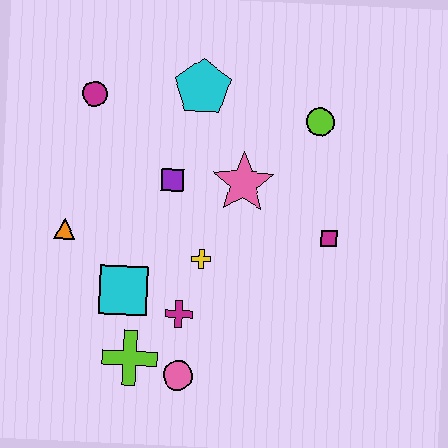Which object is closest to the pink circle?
The lime cross is closest to the pink circle.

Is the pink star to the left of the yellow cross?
No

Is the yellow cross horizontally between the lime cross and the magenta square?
Yes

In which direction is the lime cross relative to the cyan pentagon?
The lime cross is below the cyan pentagon.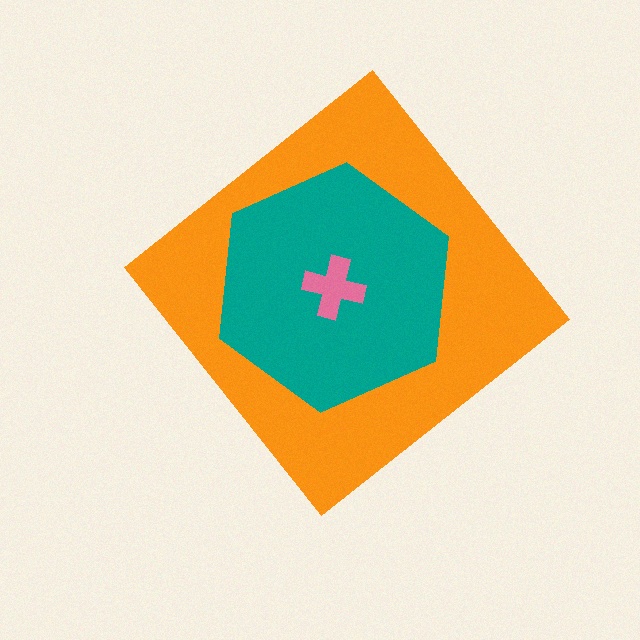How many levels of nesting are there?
3.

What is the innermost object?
The pink cross.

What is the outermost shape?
The orange diamond.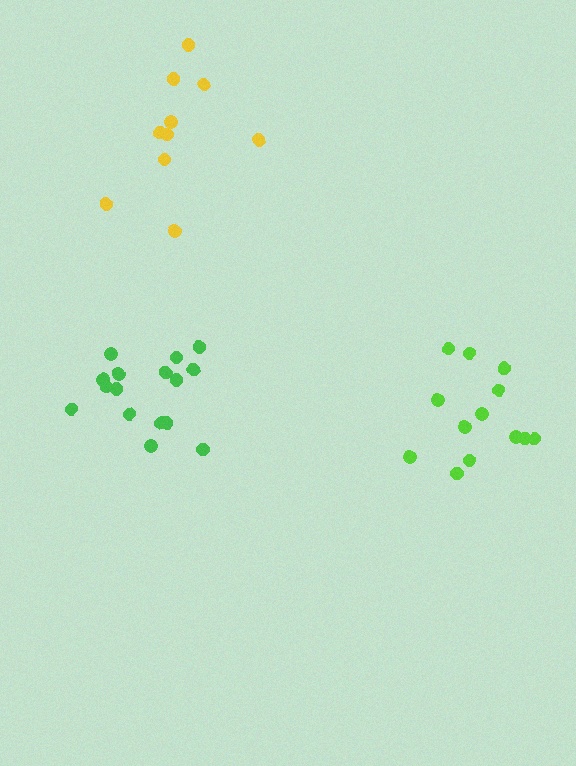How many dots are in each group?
Group 1: 13 dots, Group 2: 16 dots, Group 3: 10 dots (39 total).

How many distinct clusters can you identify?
There are 3 distinct clusters.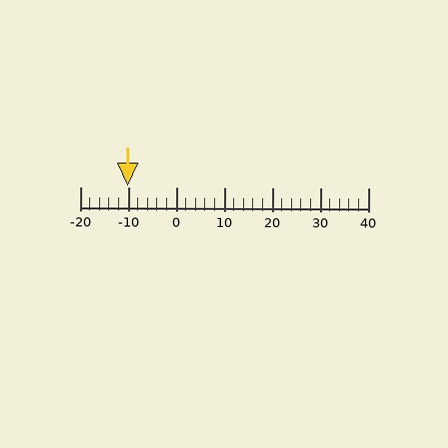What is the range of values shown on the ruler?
The ruler shows values from -20 to 40.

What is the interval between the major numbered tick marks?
The major tick marks are spaced 10 units apart.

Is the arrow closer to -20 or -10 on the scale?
The arrow is closer to -10.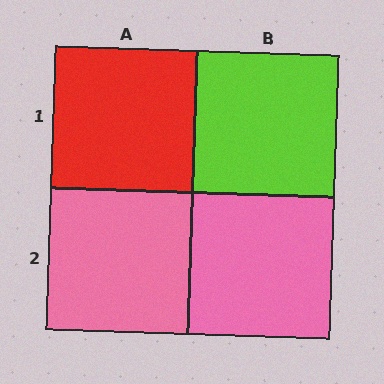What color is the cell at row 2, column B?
Pink.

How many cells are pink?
2 cells are pink.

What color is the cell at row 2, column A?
Pink.